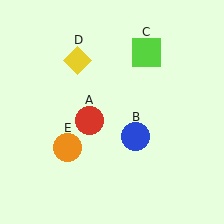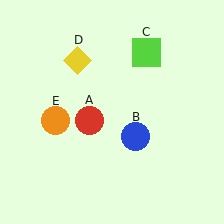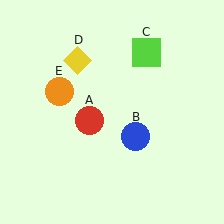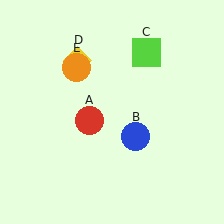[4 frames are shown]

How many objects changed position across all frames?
1 object changed position: orange circle (object E).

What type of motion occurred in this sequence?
The orange circle (object E) rotated clockwise around the center of the scene.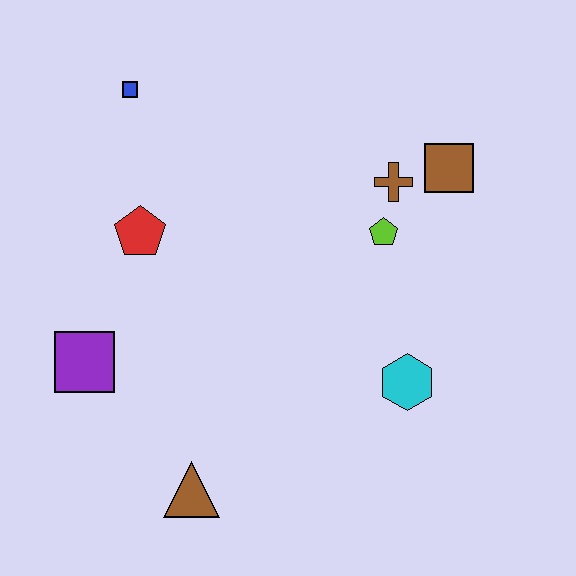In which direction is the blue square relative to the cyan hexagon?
The blue square is above the cyan hexagon.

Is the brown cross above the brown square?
No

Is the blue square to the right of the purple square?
Yes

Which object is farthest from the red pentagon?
The brown square is farthest from the red pentagon.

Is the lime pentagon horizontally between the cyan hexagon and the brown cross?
No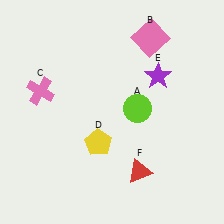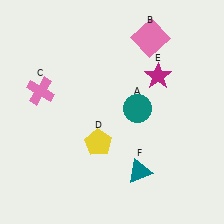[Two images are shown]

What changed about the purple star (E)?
In Image 1, E is purple. In Image 2, it changed to magenta.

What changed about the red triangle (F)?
In Image 1, F is red. In Image 2, it changed to teal.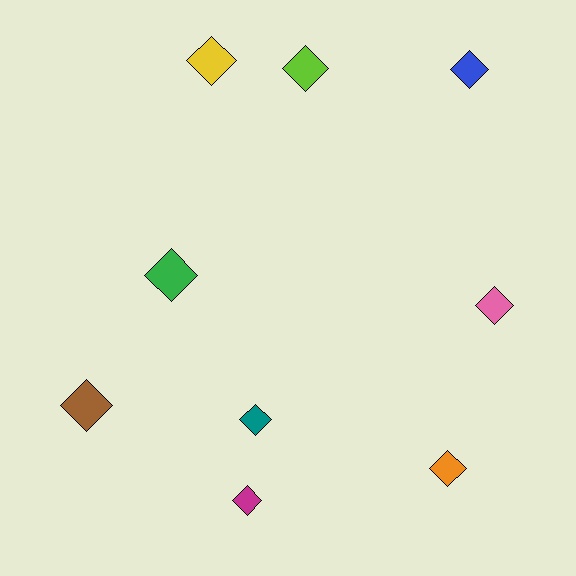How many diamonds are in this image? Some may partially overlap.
There are 9 diamonds.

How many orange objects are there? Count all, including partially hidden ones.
There is 1 orange object.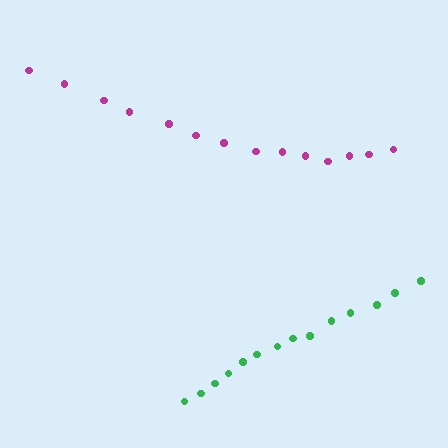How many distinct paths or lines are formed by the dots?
There are 2 distinct paths.